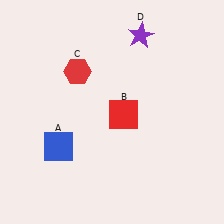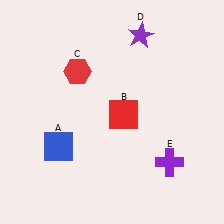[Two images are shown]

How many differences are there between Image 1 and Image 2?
There is 1 difference between the two images.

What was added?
A purple cross (E) was added in Image 2.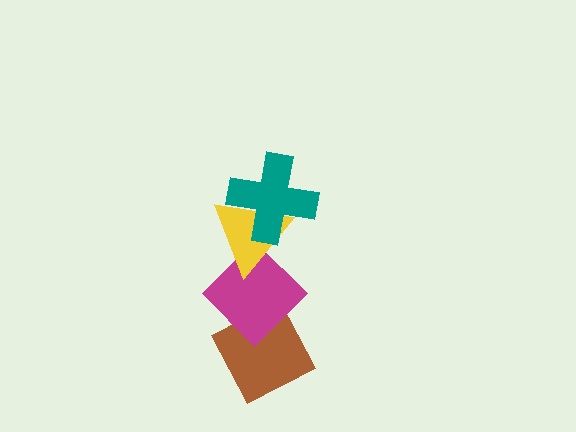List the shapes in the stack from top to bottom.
From top to bottom: the teal cross, the yellow triangle, the magenta diamond, the brown diamond.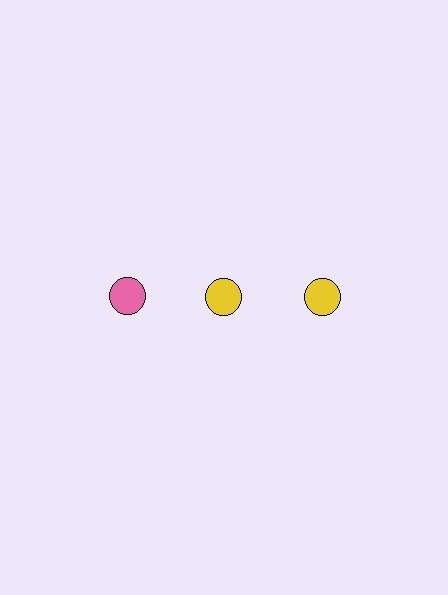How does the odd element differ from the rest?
It has a different color: pink instead of yellow.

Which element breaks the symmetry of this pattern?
The pink circle in the top row, leftmost column breaks the symmetry. All other shapes are yellow circles.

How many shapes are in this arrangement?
There are 3 shapes arranged in a grid pattern.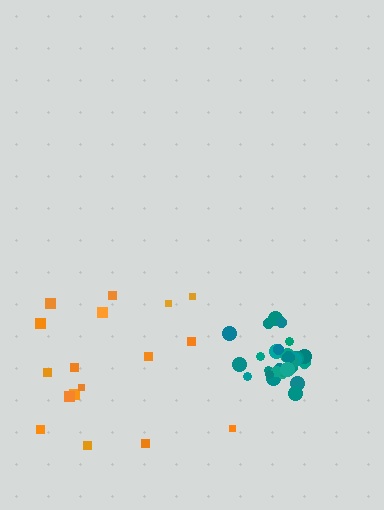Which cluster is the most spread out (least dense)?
Orange.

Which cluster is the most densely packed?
Teal.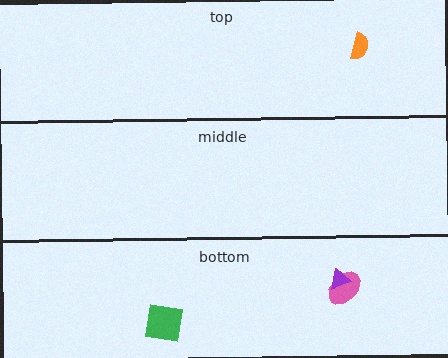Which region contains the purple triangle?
The bottom region.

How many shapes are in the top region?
1.